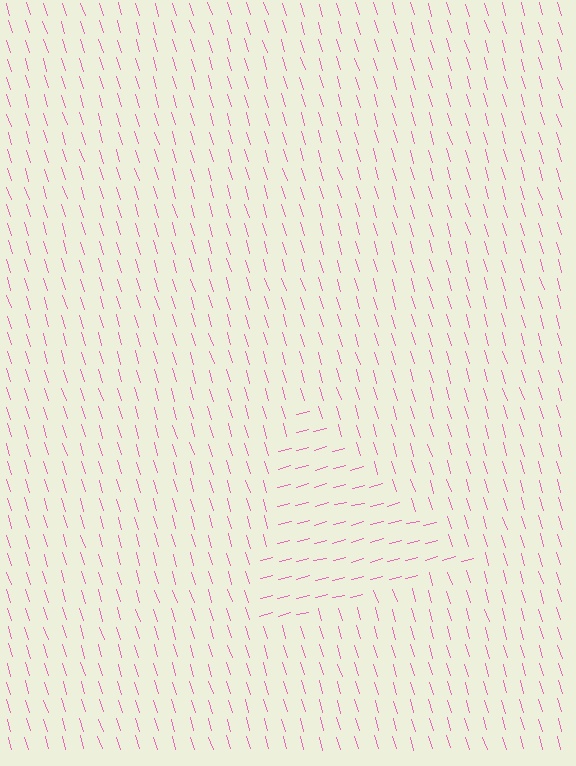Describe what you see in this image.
The image is filled with small pink line segments. A triangle region in the image has lines oriented differently from the surrounding lines, creating a visible texture boundary.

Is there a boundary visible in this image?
Yes, there is a texture boundary formed by a change in line orientation.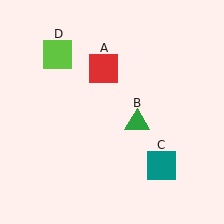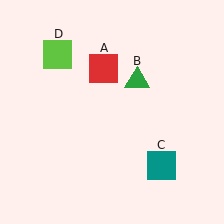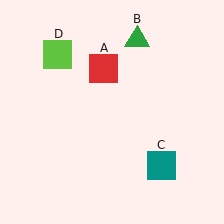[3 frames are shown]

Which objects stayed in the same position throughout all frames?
Red square (object A) and teal square (object C) and lime square (object D) remained stationary.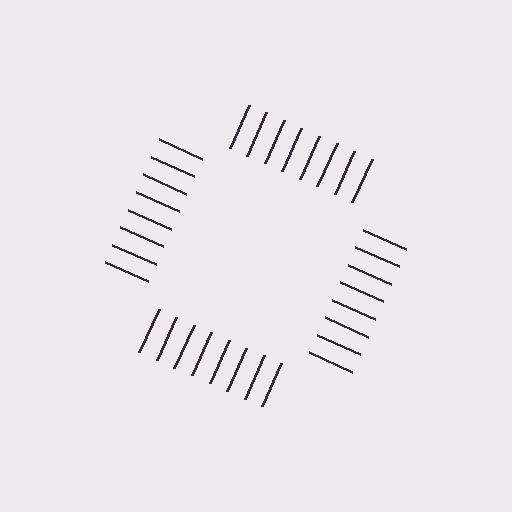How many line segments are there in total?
32 — 8 along each of the 4 edges.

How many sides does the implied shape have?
4 sides — the line-ends trace a square.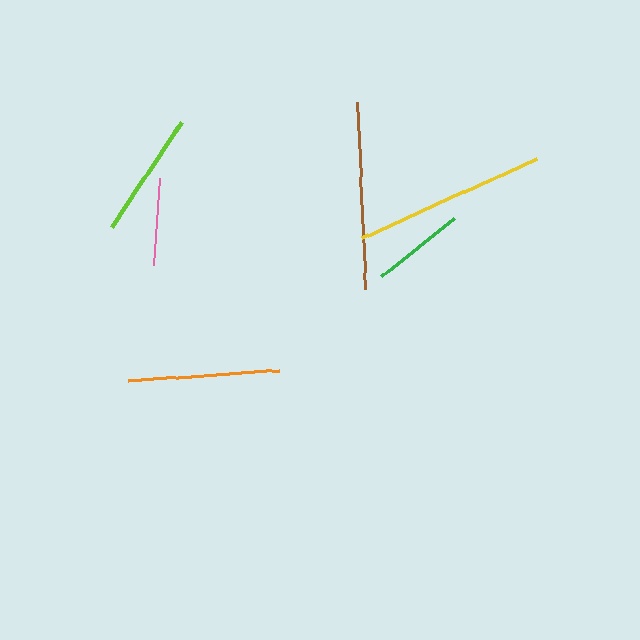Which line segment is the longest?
The yellow line is the longest at approximately 191 pixels.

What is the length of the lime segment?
The lime segment is approximately 126 pixels long.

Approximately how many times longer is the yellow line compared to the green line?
The yellow line is approximately 2.1 times the length of the green line.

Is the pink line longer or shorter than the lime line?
The lime line is longer than the pink line.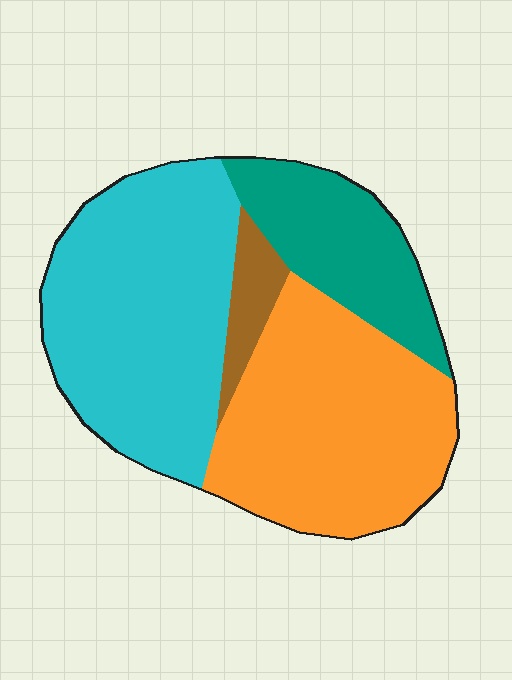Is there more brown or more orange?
Orange.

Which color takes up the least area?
Brown, at roughly 5%.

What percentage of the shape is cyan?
Cyan covers about 40% of the shape.